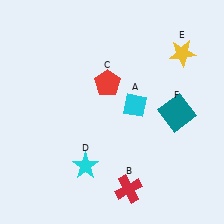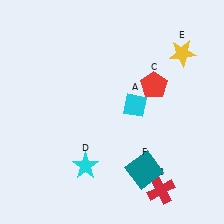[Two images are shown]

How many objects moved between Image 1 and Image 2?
3 objects moved between the two images.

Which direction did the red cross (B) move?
The red cross (B) moved right.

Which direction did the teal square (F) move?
The teal square (F) moved down.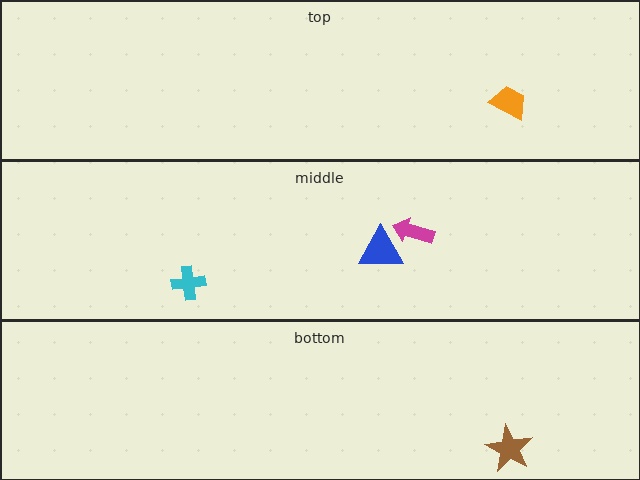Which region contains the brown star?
The bottom region.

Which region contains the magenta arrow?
The middle region.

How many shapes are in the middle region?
3.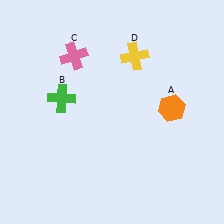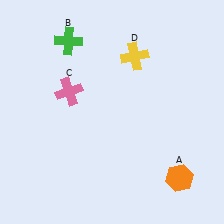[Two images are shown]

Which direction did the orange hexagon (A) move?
The orange hexagon (A) moved down.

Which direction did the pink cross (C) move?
The pink cross (C) moved down.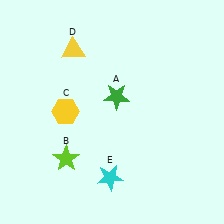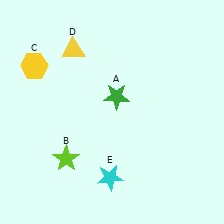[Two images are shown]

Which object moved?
The yellow hexagon (C) moved up.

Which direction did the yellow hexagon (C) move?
The yellow hexagon (C) moved up.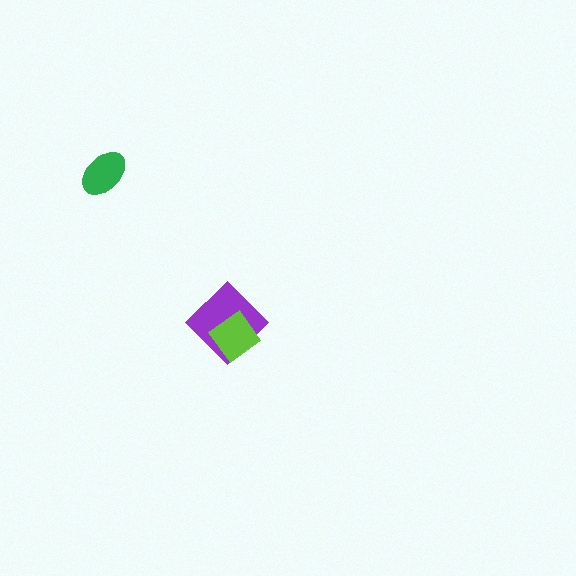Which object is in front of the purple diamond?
The lime diamond is in front of the purple diamond.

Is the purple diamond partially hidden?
Yes, it is partially covered by another shape.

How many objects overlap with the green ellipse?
0 objects overlap with the green ellipse.